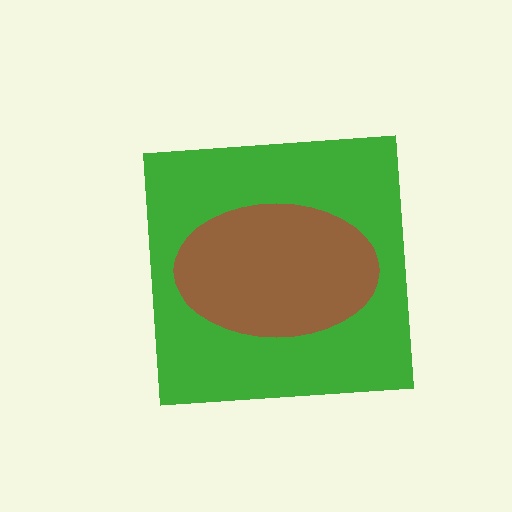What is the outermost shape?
The green square.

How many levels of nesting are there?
2.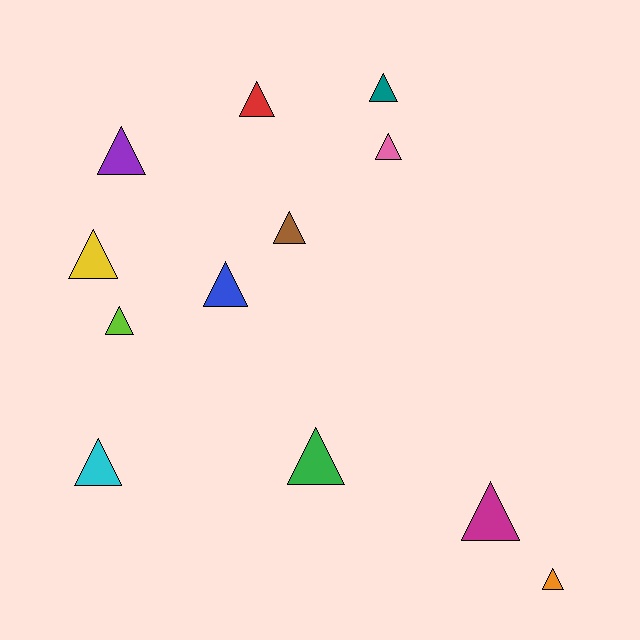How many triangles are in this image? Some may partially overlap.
There are 12 triangles.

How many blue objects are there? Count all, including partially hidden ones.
There is 1 blue object.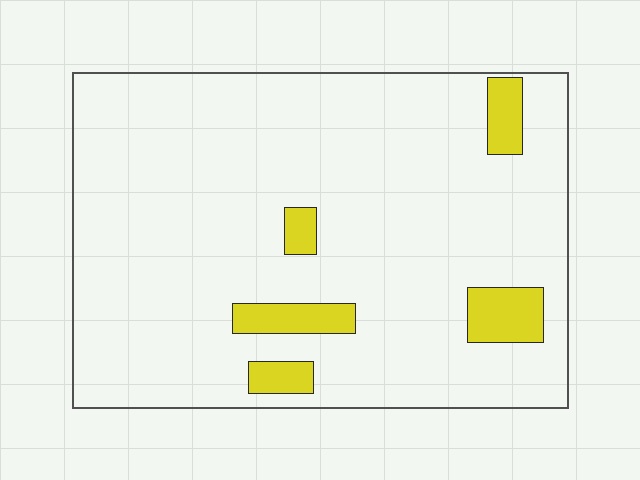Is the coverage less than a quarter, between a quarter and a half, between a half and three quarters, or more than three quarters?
Less than a quarter.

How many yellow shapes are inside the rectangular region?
5.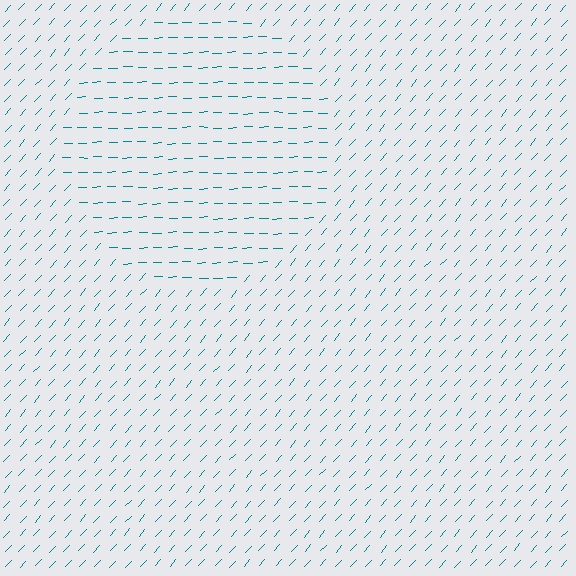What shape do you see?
I see a circle.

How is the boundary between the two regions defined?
The boundary is defined purely by a change in line orientation (approximately 45 degrees difference). All lines are the same color and thickness.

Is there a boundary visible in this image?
Yes, there is a texture boundary formed by a change in line orientation.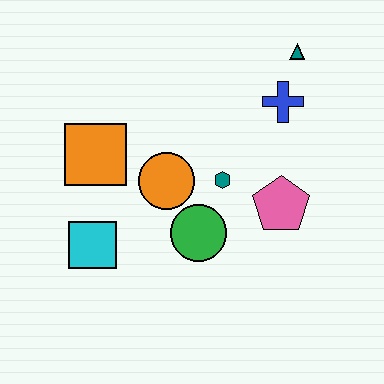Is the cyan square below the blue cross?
Yes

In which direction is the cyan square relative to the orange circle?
The cyan square is to the left of the orange circle.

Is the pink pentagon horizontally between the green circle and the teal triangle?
Yes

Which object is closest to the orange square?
The orange circle is closest to the orange square.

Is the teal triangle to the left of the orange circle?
No